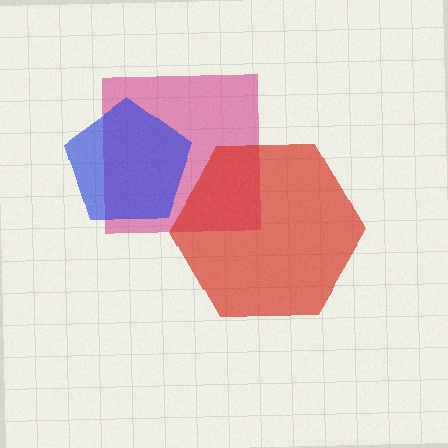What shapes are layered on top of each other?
The layered shapes are: a magenta square, a blue pentagon, a red hexagon.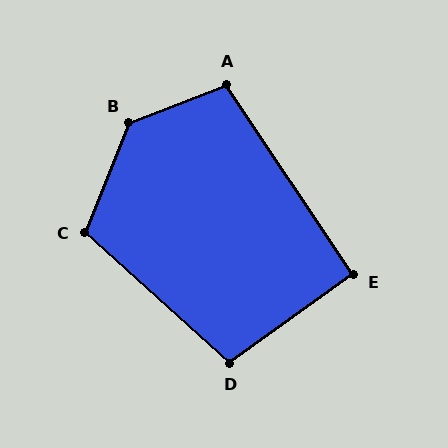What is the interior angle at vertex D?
Approximately 103 degrees (obtuse).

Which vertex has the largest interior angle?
B, at approximately 133 degrees.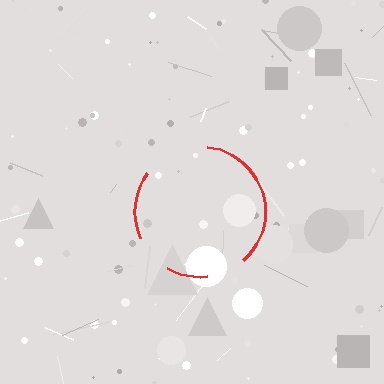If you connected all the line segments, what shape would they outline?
They would outline a circle.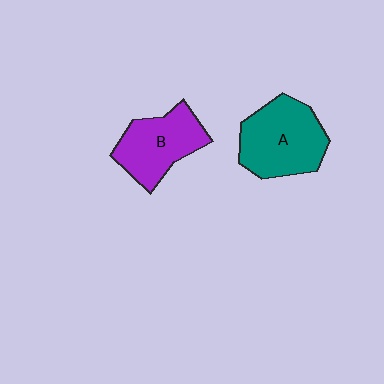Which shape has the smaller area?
Shape B (purple).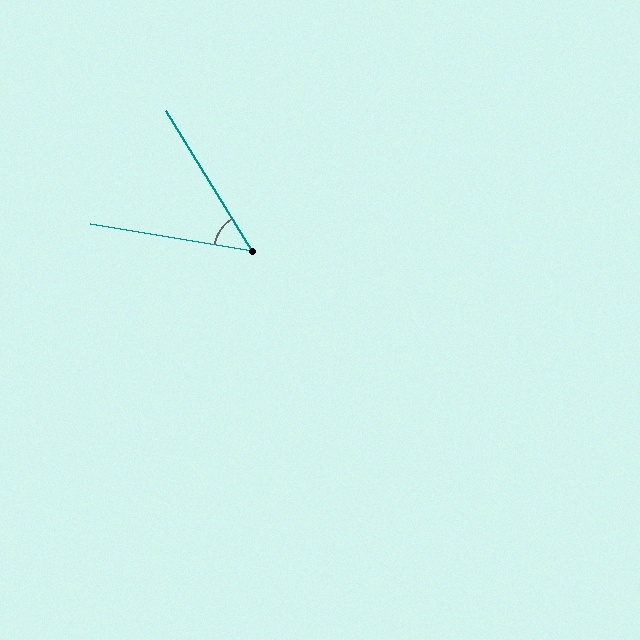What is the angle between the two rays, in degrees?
Approximately 49 degrees.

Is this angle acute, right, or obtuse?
It is acute.